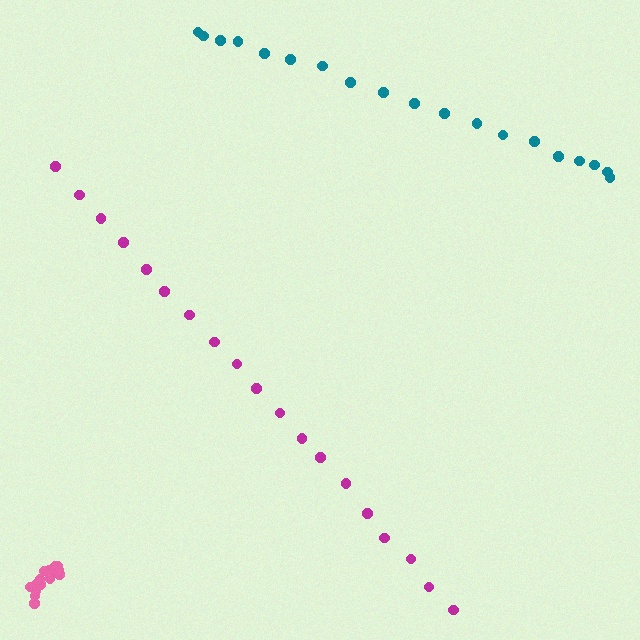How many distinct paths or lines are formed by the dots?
There are 3 distinct paths.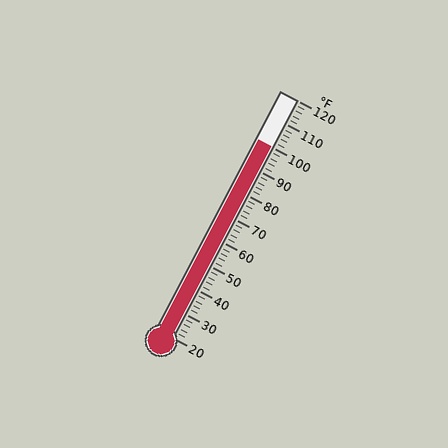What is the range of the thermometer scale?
The thermometer scale ranges from 20°F to 120°F.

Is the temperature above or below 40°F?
The temperature is above 40°F.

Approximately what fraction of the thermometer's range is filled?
The thermometer is filled to approximately 80% of its range.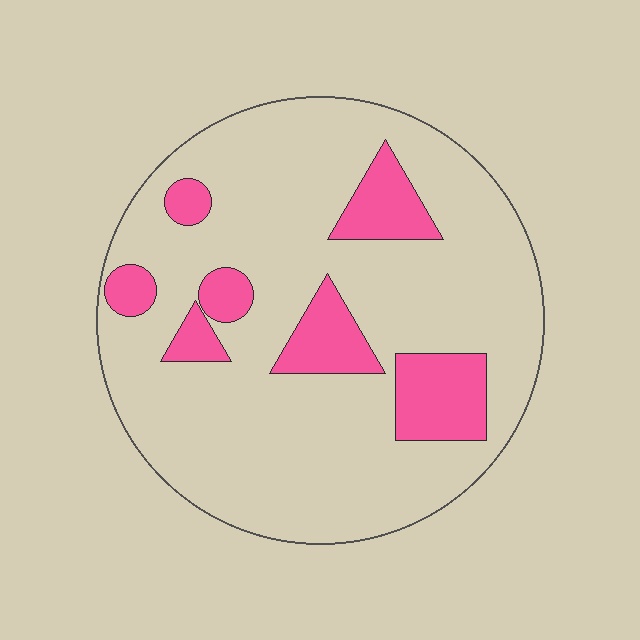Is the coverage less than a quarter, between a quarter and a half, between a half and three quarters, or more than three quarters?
Less than a quarter.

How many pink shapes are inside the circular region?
7.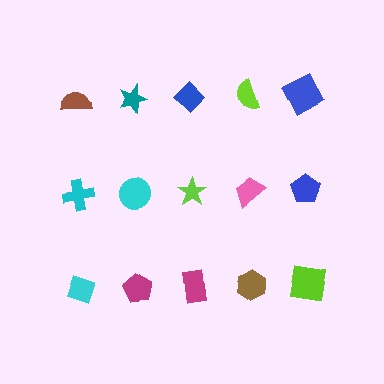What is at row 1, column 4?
A lime semicircle.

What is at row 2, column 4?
A pink trapezoid.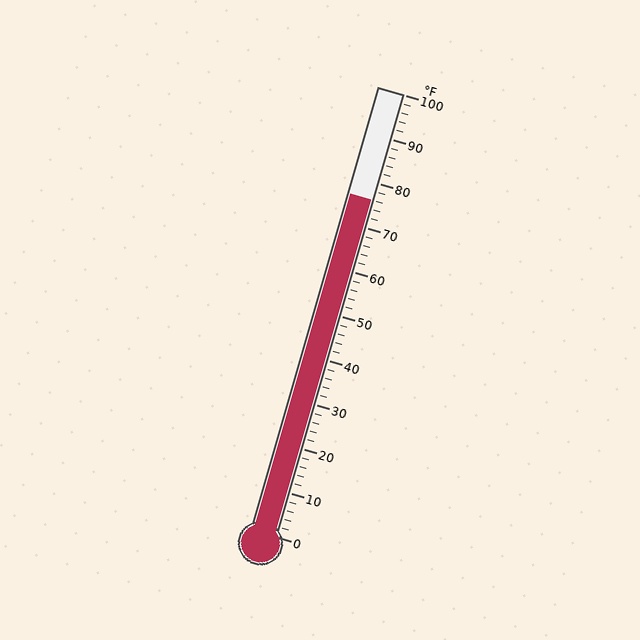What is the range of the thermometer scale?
The thermometer scale ranges from 0°F to 100°F.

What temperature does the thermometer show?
The thermometer shows approximately 76°F.